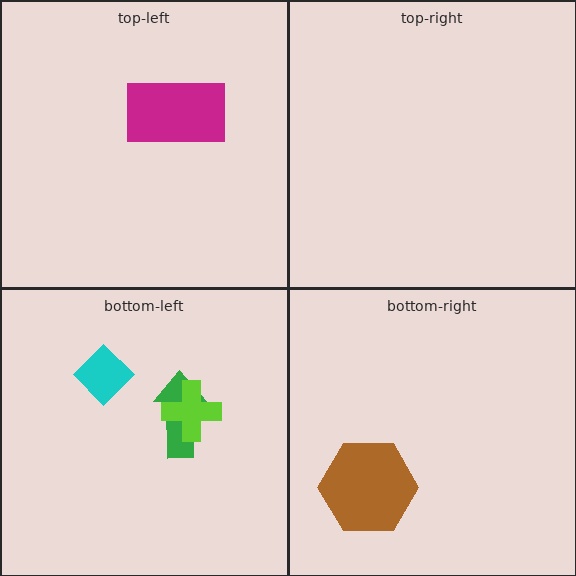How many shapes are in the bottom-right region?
1.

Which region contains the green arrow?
The bottom-left region.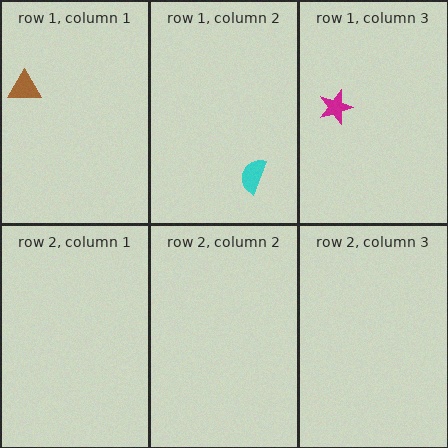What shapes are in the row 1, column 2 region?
The cyan semicircle.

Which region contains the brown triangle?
The row 1, column 1 region.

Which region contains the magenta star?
The row 1, column 3 region.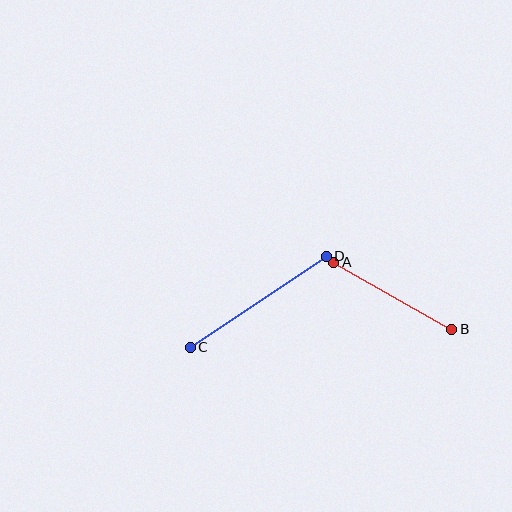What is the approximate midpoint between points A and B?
The midpoint is at approximately (393, 296) pixels.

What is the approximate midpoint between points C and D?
The midpoint is at approximately (258, 302) pixels.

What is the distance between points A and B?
The distance is approximately 136 pixels.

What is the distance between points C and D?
The distance is approximately 164 pixels.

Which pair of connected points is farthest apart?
Points C and D are farthest apart.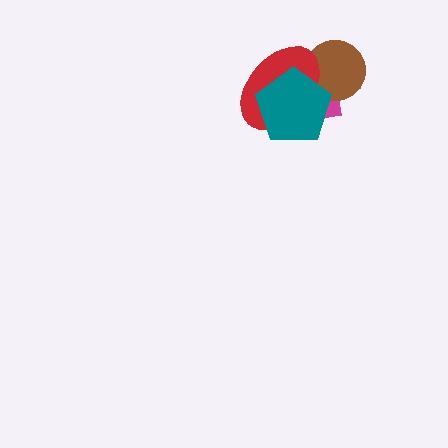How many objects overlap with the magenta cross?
3 objects overlap with the magenta cross.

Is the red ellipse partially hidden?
Yes, it is partially covered by another shape.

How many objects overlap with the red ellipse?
3 objects overlap with the red ellipse.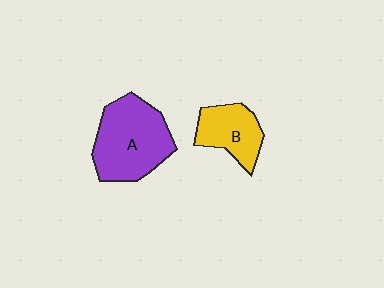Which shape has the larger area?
Shape A (purple).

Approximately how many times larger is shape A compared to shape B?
Approximately 1.7 times.